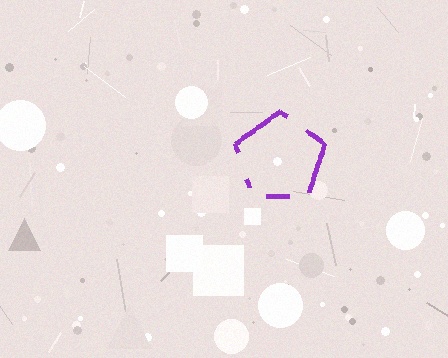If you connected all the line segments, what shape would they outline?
They would outline a pentagon.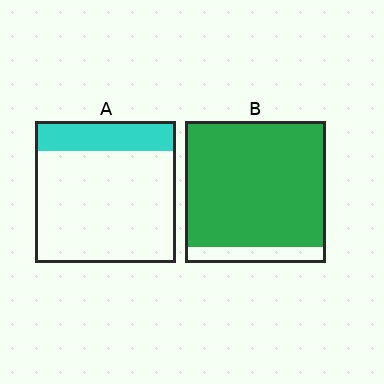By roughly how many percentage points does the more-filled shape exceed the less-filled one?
By roughly 70 percentage points (B over A).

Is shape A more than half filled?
No.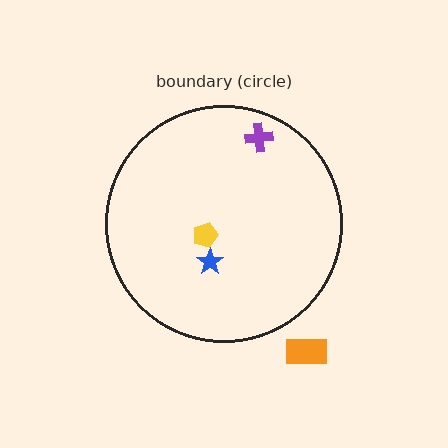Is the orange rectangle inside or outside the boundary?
Outside.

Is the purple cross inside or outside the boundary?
Inside.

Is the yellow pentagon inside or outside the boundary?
Inside.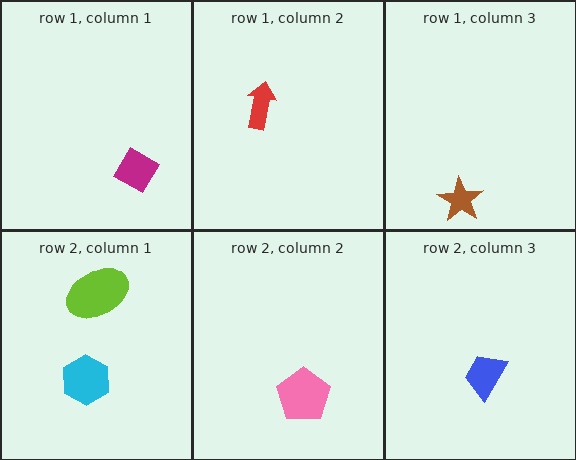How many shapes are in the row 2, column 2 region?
1.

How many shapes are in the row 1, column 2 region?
1.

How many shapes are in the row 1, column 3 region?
1.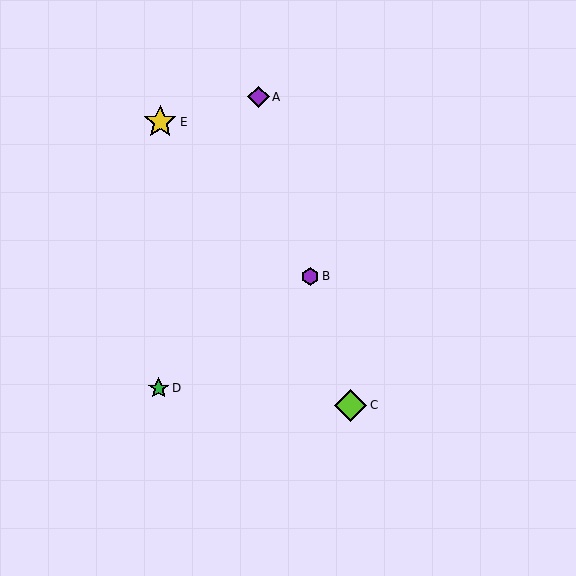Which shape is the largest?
The yellow star (labeled E) is the largest.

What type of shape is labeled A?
Shape A is a purple diamond.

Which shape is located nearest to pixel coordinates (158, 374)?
The green star (labeled D) at (159, 388) is nearest to that location.